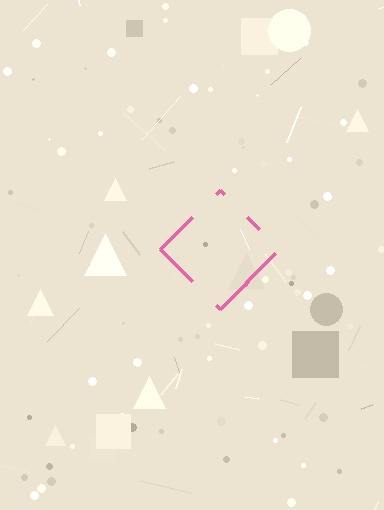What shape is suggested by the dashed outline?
The dashed outline suggests a diamond.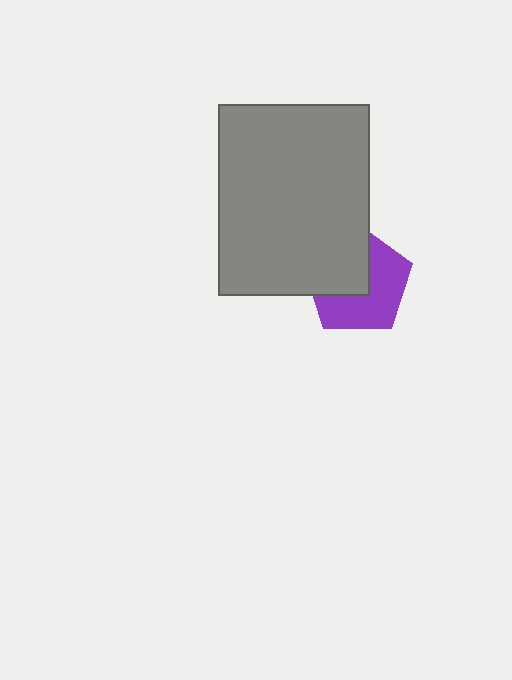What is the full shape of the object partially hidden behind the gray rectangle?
The partially hidden object is a purple pentagon.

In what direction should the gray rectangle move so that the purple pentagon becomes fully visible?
The gray rectangle should move toward the upper-left. That is the shortest direction to clear the overlap and leave the purple pentagon fully visible.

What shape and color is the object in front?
The object in front is a gray rectangle.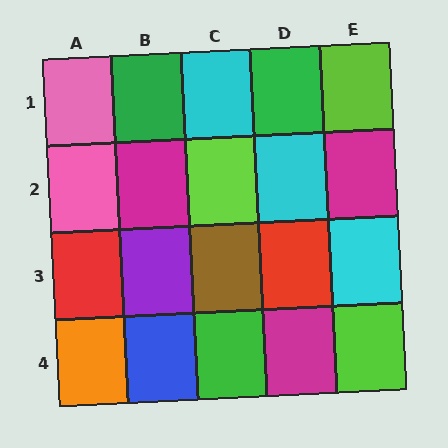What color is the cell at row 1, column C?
Cyan.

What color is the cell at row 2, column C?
Lime.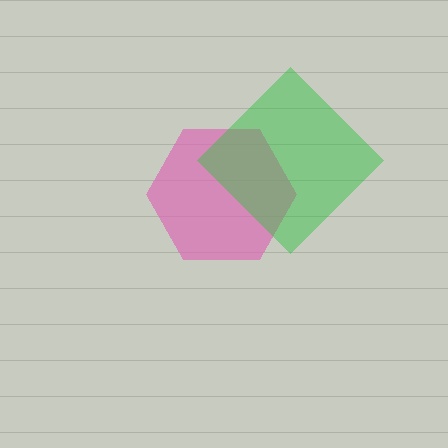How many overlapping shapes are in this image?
There are 2 overlapping shapes in the image.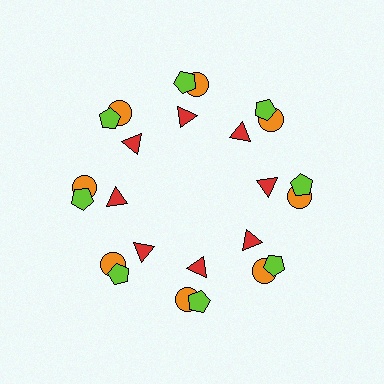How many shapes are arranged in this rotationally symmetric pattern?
There are 24 shapes, arranged in 8 groups of 3.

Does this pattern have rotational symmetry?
Yes, this pattern has 8-fold rotational symmetry. It looks the same after rotating 45 degrees around the center.